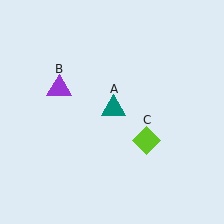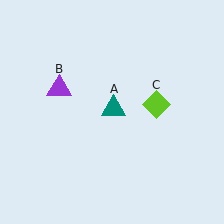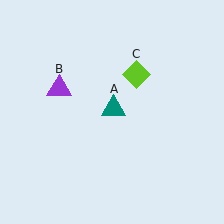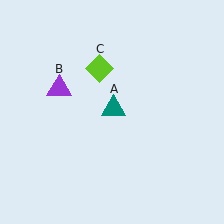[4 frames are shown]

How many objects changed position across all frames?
1 object changed position: lime diamond (object C).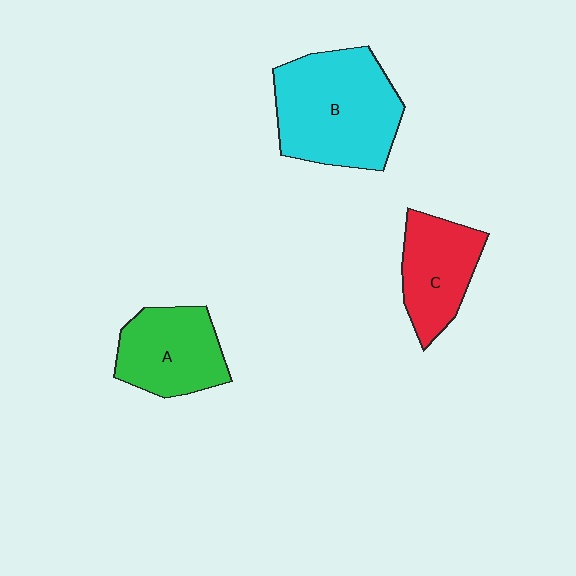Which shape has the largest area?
Shape B (cyan).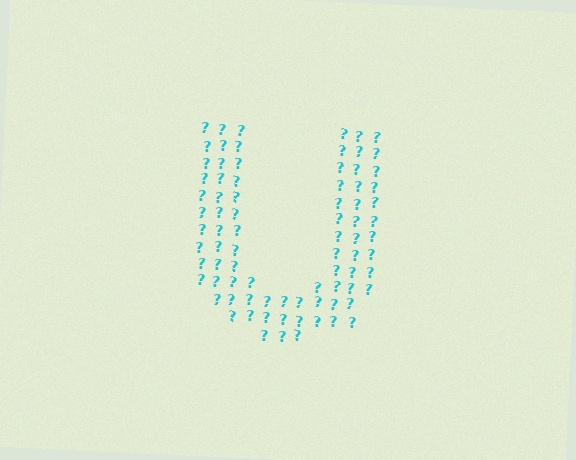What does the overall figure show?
The overall figure shows the letter U.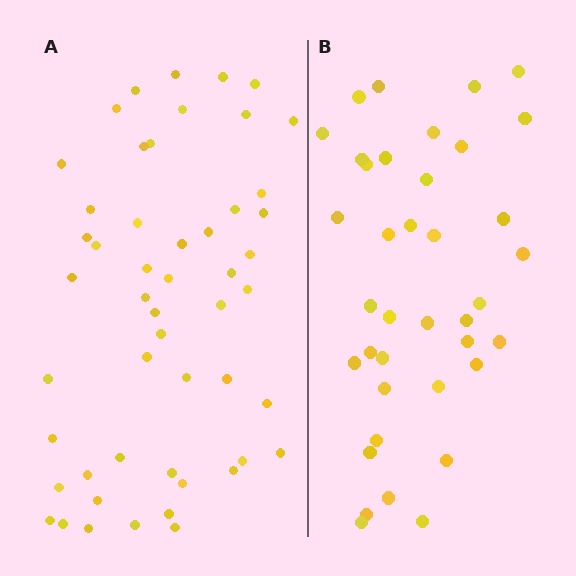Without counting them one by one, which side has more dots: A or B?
Region A (the left region) has more dots.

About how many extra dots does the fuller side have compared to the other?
Region A has approximately 15 more dots than region B.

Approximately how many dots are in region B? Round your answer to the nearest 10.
About 40 dots. (The exact count is 38, which rounds to 40.)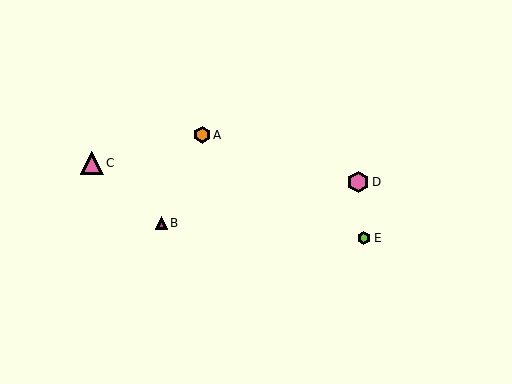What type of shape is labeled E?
Shape E is a lime hexagon.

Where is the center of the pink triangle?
The center of the pink triangle is at (92, 163).